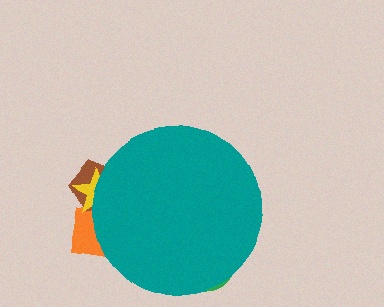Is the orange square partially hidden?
Yes, the orange square is partially hidden behind the teal circle.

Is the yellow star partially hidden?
Yes, the yellow star is partially hidden behind the teal circle.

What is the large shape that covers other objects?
A teal circle.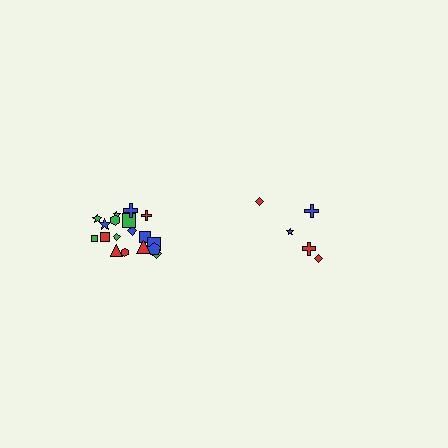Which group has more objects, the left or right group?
The left group.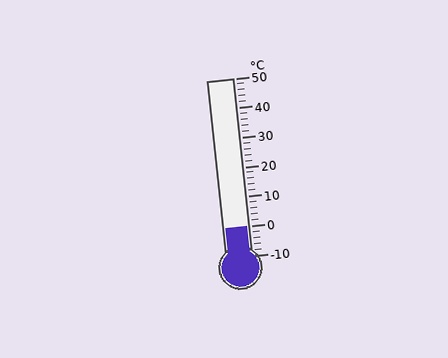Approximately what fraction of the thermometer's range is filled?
The thermometer is filled to approximately 15% of its range.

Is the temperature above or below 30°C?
The temperature is below 30°C.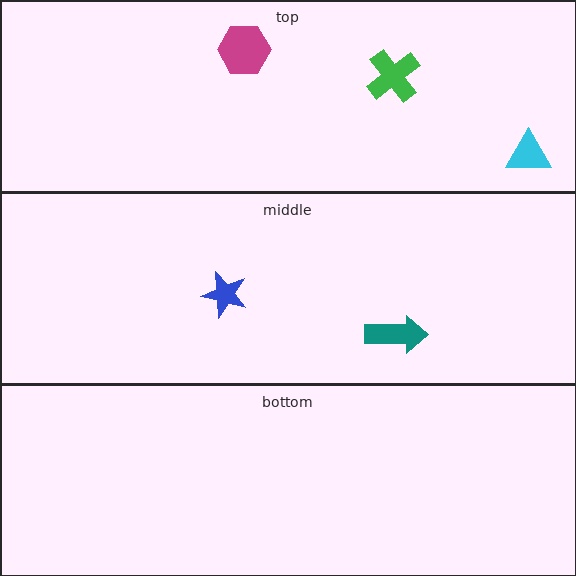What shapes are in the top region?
The magenta hexagon, the green cross, the cyan triangle.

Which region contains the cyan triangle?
The top region.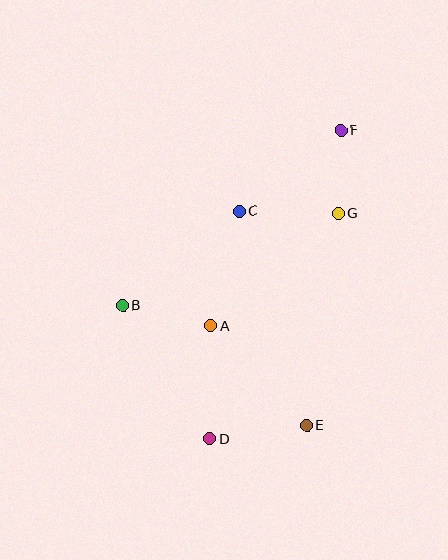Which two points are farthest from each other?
Points D and F are farthest from each other.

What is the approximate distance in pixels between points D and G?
The distance between D and G is approximately 260 pixels.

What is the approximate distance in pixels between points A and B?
The distance between A and B is approximately 90 pixels.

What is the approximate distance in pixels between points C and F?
The distance between C and F is approximately 130 pixels.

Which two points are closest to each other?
Points F and G are closest to each other.